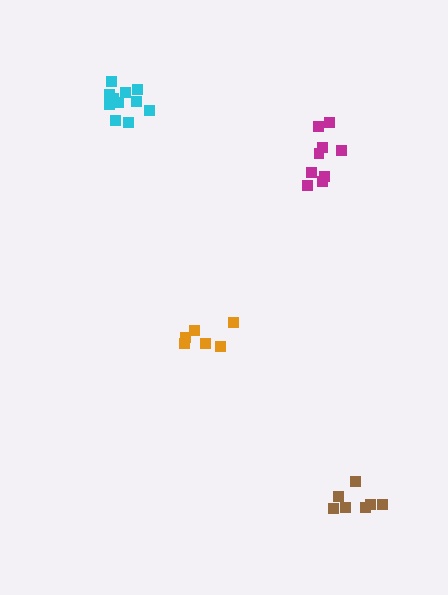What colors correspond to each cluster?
The clusters are colored: brown, cyan, magenta, orange.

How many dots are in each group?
Group 1: 7 dots, Group 2: 11 dots, Group 3: 9 dots, Group 4: 6 dots (33 total).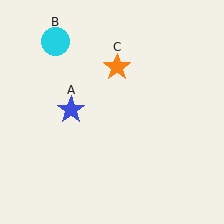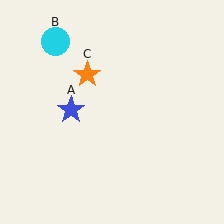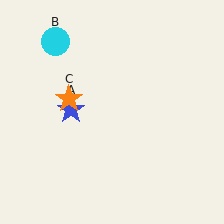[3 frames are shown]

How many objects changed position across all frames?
1 object changed position: orange star (object C).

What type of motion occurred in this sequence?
The orange star (object C) rotated counterclockwise around the center of the scene.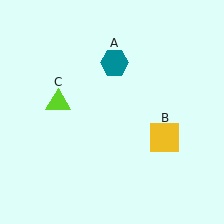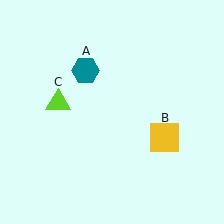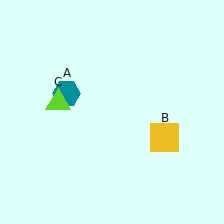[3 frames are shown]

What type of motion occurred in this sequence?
The teal hexagon (object A) rotated counterclockwise around the center of the scene.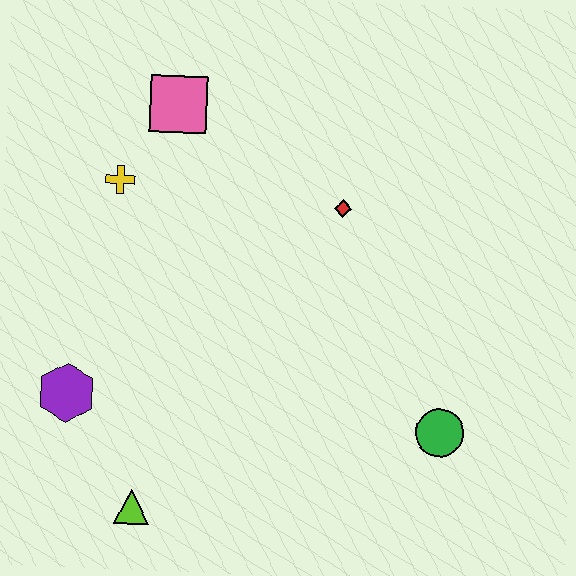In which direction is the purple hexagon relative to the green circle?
The purple hexagon is to the left of the green circle.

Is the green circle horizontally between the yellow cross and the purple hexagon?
No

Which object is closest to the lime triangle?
The purple hexagon is closest to the lime triangle.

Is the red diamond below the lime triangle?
No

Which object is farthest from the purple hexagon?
The green circle is farthest from the purple hexagon.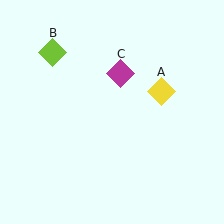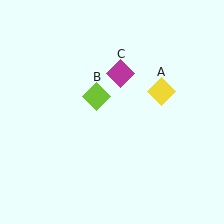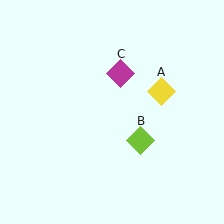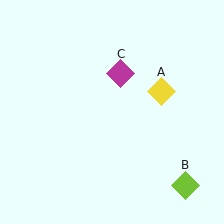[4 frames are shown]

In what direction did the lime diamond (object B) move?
The lime diamond (object B) moved down and to the right.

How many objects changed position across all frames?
1 object changed position: lime diamond (object B).